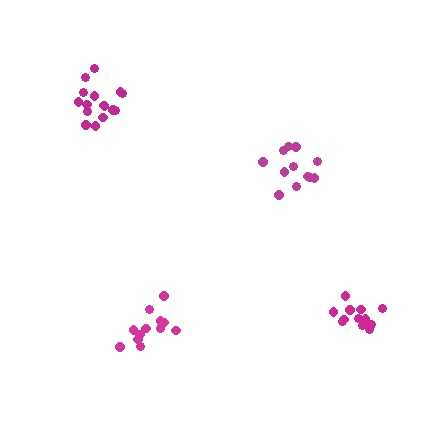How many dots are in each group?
Group 1: 12 dots, Group 2: 12 dots, Group 3: 12 dots, Group 4: 16 dots (52 total).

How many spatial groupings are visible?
There are 4 spatial groupings.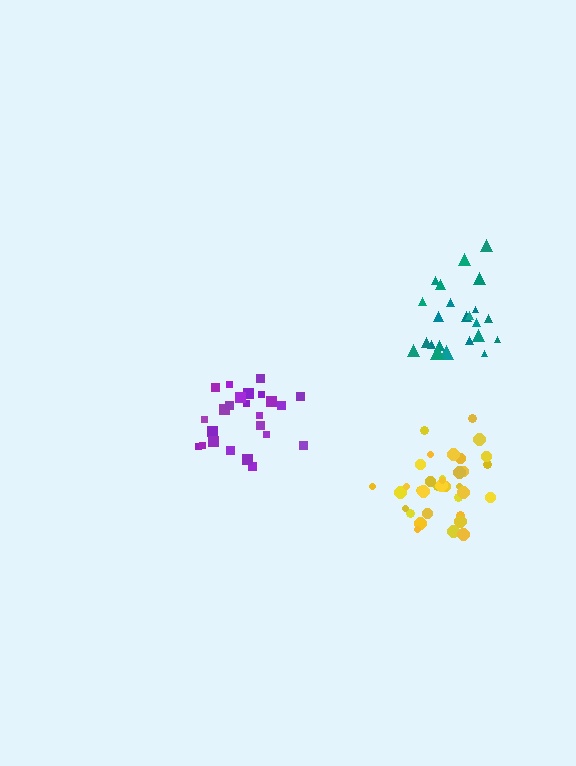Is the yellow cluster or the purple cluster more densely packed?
Yellow.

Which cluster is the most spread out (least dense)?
Purple.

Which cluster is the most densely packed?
Yellow.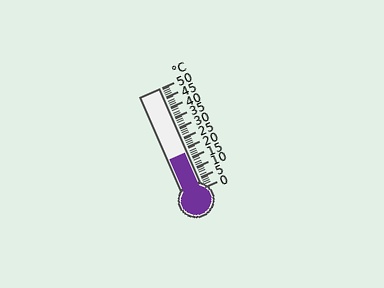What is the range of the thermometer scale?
The thermometer scale ranges from 0°C to 50°C.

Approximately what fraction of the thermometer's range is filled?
The thermometer is filled to approximately 35% of its range.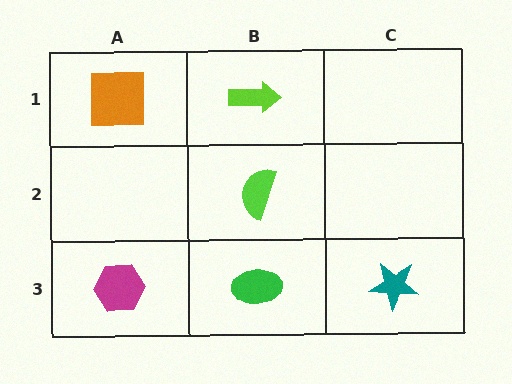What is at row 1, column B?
A lime arrow.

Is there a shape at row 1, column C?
No, that cell is empty.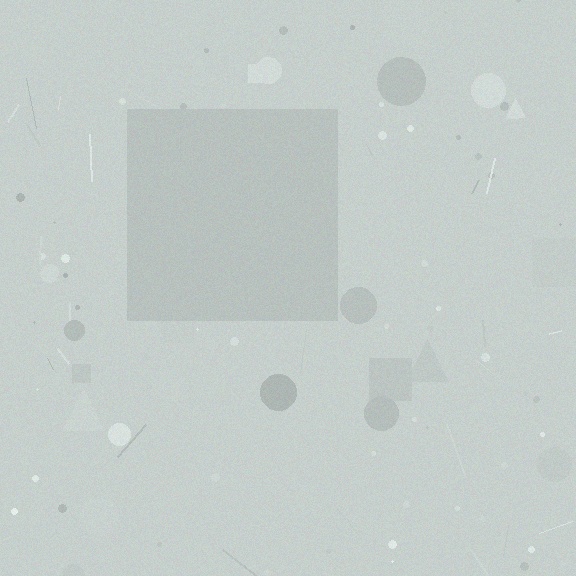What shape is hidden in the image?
A square is hidden in the image.